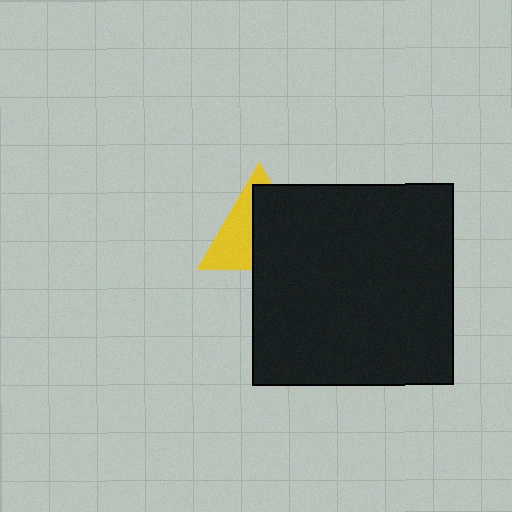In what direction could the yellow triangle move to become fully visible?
The yellow triangle could move left. That would shift it out from behind the black square entirely.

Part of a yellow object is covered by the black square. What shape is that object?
It is a triangle.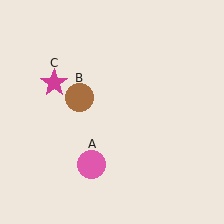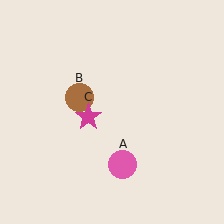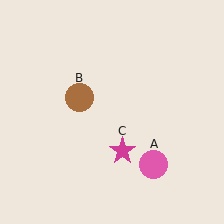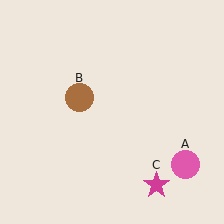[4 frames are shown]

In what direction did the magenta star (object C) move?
The magenta star (object C) moved down and to the right.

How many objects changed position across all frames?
2 objects changed position: pink circle (object A), magenta star (object C).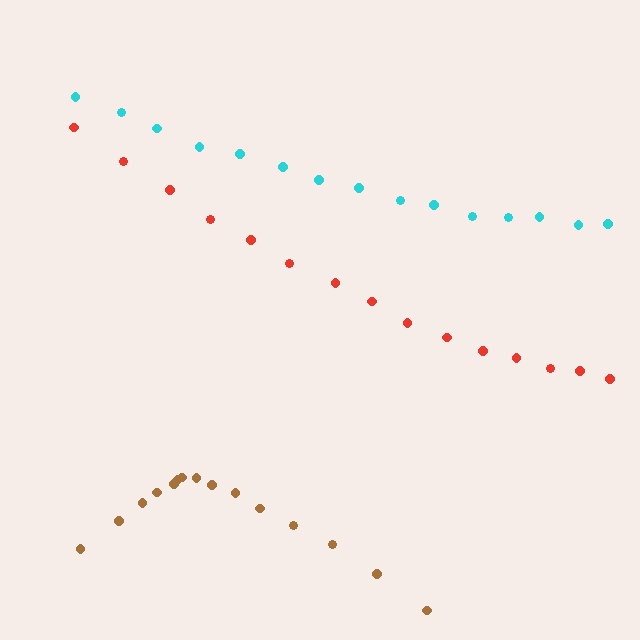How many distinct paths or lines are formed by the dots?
There are 3 distinct paths.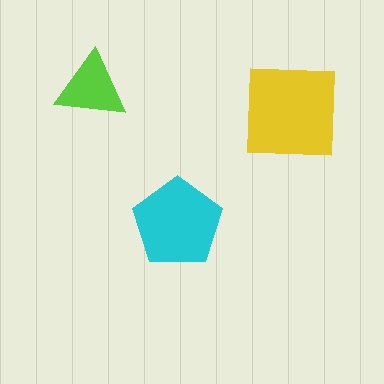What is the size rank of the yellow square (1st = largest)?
1st.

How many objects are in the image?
There are 3 objects in the image.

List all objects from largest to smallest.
The yellow square, the cyan pentagon, the lime triangle.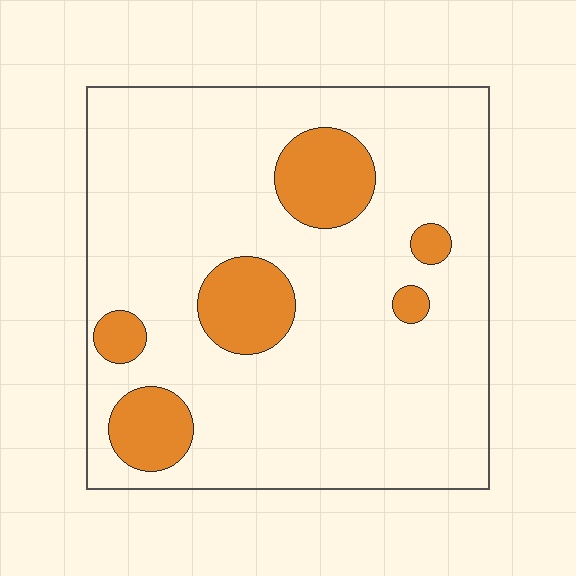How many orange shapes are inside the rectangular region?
6.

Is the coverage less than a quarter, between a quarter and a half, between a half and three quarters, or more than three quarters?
Less than a quarter.